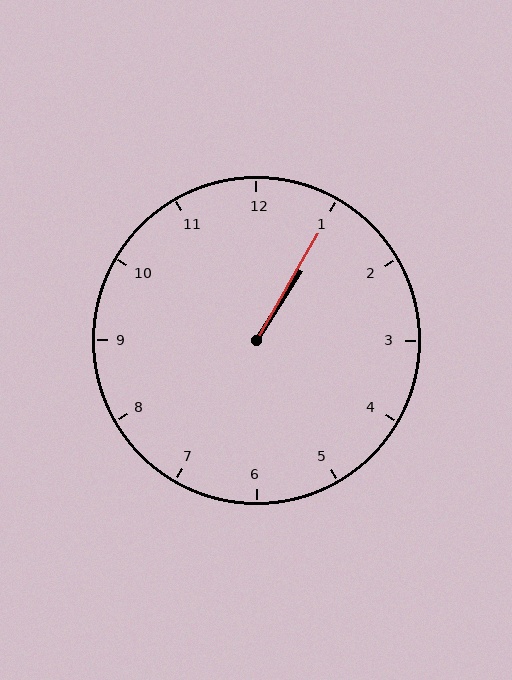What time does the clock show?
1:05.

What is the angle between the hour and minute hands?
Approximately 2 degrees.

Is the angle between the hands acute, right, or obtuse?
It is acute.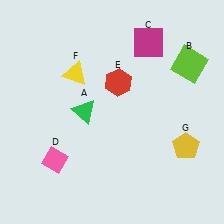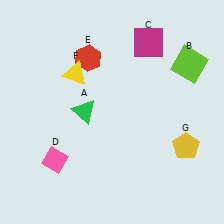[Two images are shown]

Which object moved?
The red hexagon (E) moved left.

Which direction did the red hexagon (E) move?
The red hexagon (E) moved left.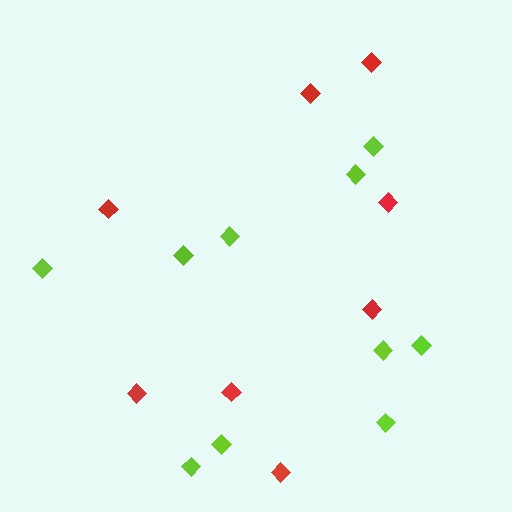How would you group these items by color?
There are 2 groups: one group of red diamonds (8) and one group of lime diamonds (10).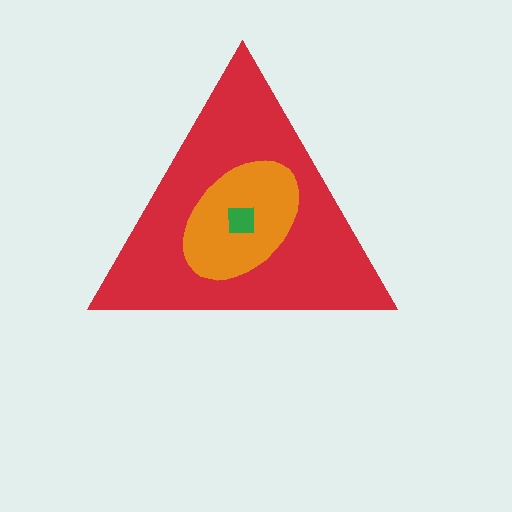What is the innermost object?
The green square.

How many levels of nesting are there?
3.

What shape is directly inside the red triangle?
The orange ellipse.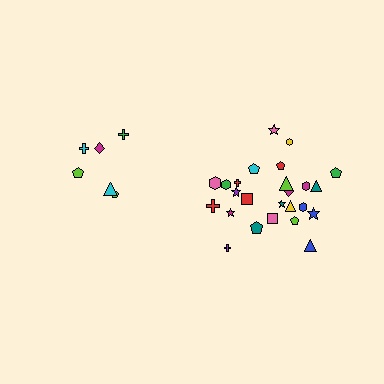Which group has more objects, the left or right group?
The right group.